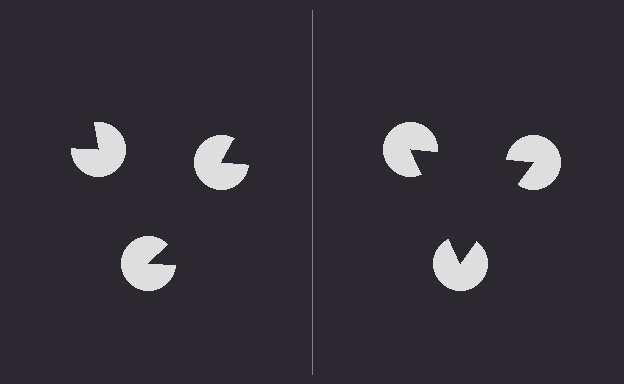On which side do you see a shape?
An illusory triangle appears on the right side. On the left side the wedge cuts are rotated, so no coherent shape forms.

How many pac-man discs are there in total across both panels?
6 — 3 on each side.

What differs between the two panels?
The pac-man discs are positioned identically on both sides; only the wedge orientations differ. On the right they align to a triangle; on the left they are misaligned.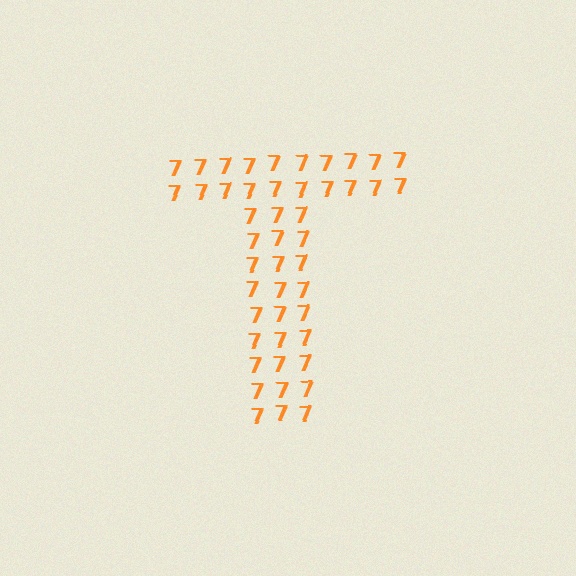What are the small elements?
The small elements are digit 7's.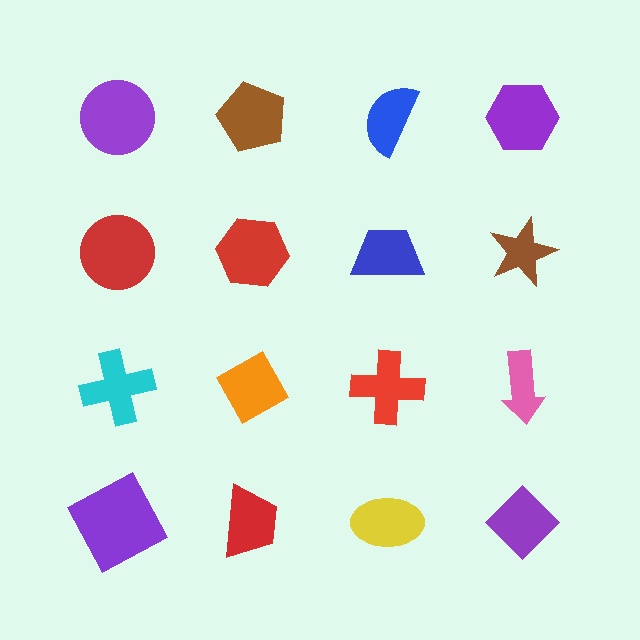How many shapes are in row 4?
4 shapes.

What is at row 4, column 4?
A purple diamond.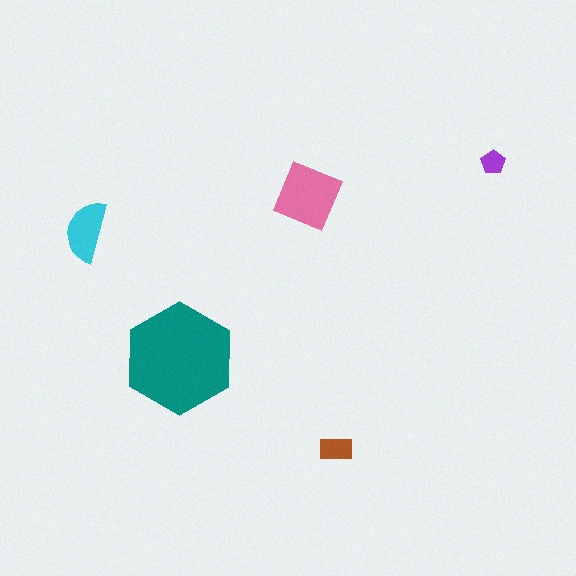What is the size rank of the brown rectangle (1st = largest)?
4th.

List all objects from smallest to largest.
The purple pentagon, the brown rectangle, the cyan semicircle, the pink diamond, the teal hexagon.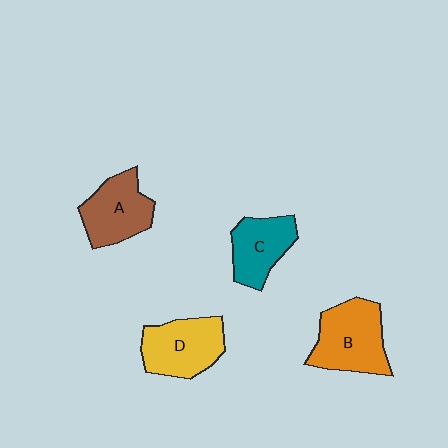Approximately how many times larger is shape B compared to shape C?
Approximately 1.3 times.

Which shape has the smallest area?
Shape C (teal).